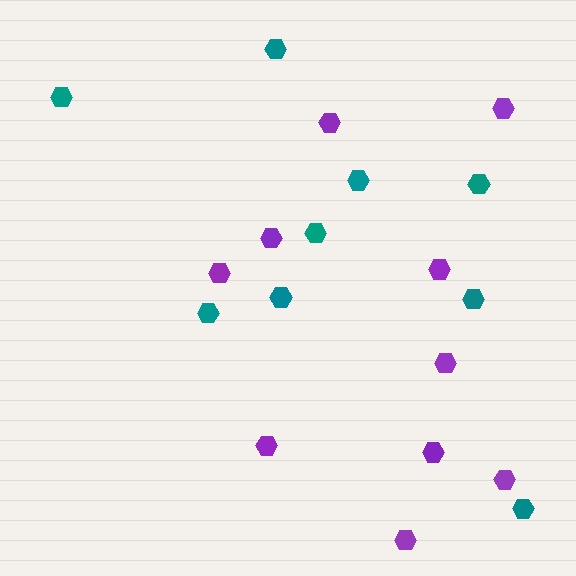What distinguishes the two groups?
There are 2 groups: one group of teal hexagons (9) and one group of purple hexagons (10).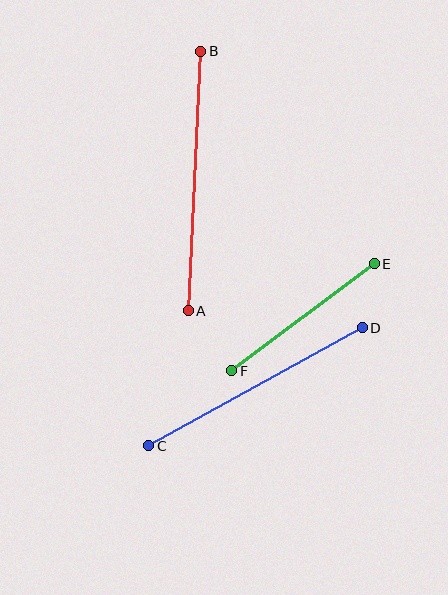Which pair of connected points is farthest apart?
Points A and B are farthest apart.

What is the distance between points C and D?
The distance is approximately 244 pixels.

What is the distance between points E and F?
The distance is approximately 178 pixels.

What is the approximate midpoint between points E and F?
The midpoint is at approximately (303, 317) pixels.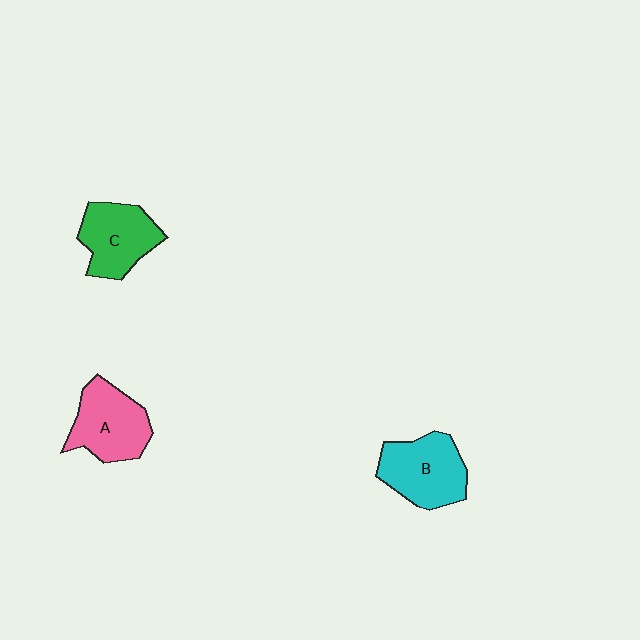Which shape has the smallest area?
Shape C (green).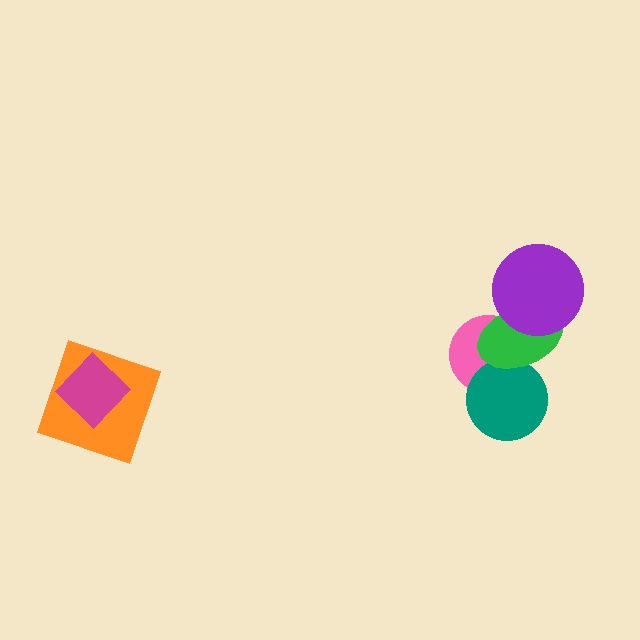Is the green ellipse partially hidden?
Yes, it is partially covered by another shape.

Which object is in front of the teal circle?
The green ellipse is in front of the teal circle.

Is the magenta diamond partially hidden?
No, no other shape covers it.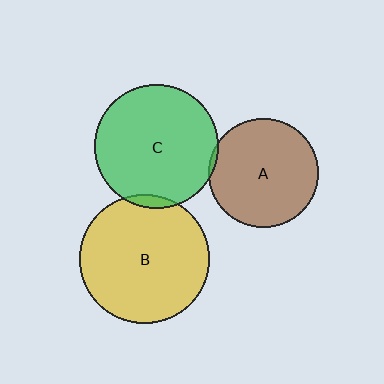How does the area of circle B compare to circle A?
Approximately 1.4 times.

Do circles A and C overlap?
Yes.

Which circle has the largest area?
Circle B (yellow).